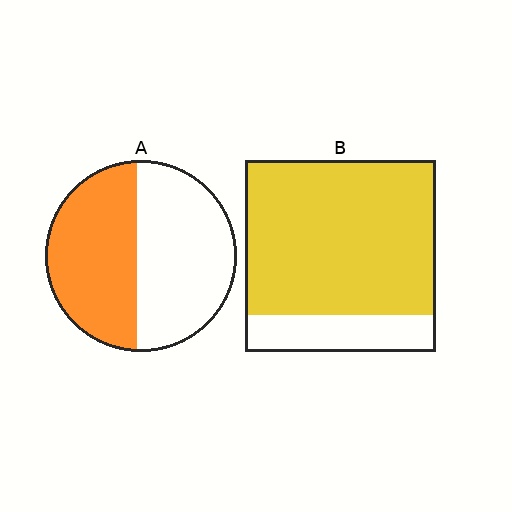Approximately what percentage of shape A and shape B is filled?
A is approximately 45% and B is approximately 80%.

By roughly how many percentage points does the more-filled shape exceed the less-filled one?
By roughly 35 percentage points (B over A).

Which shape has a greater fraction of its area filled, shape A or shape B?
Shape B.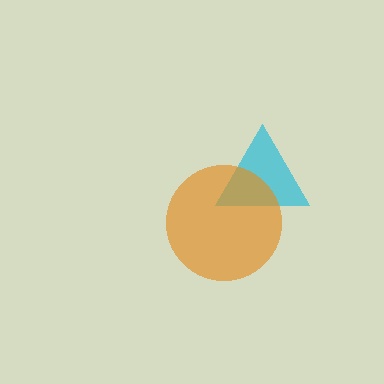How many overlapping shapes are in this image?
There are 2 overlapping shapes in the image.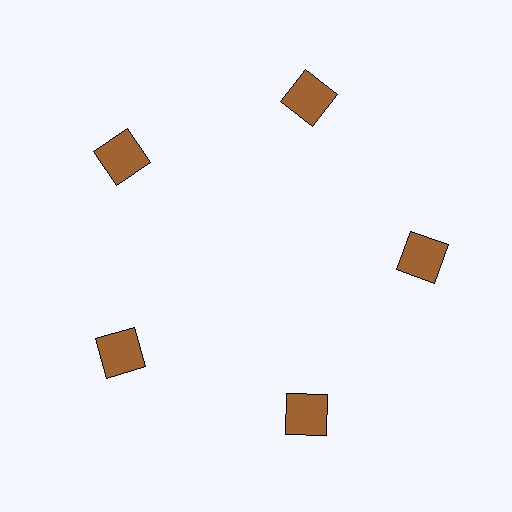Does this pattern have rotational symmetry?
Yes, this pattern has 5-fold rotational symmetry. It looks the same after rotating 72 degrees around the center.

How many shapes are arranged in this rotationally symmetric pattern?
There are 5 shapes, arranged in 5 groups of 1.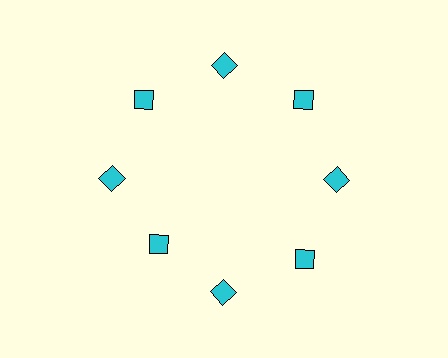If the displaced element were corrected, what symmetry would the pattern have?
It would have 8-fold rotational symmetry — the pattern would map onto itself every 45 degrees.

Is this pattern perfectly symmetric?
No. The 8 cyan diamonds are arranged in a ring, but one element near the 8 o'clock position is pulled inward toward the center, breaking the 8-fold rotational symmetry.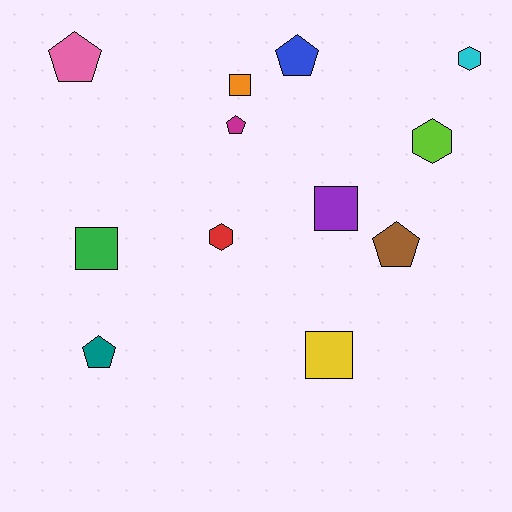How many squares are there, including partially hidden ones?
There are 4 squares.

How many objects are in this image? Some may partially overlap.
There are 12 objects.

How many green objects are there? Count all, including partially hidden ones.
There is 1 green object.